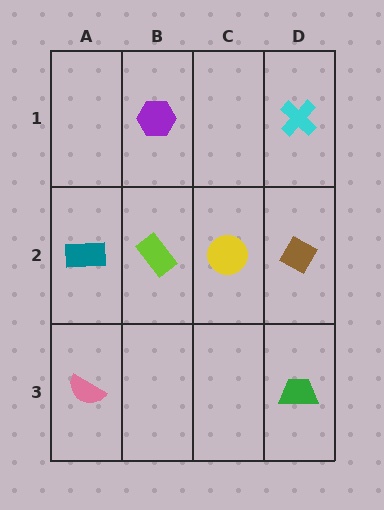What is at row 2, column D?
A brown diamond.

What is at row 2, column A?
A teal rectangle.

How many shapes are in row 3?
2 shapes.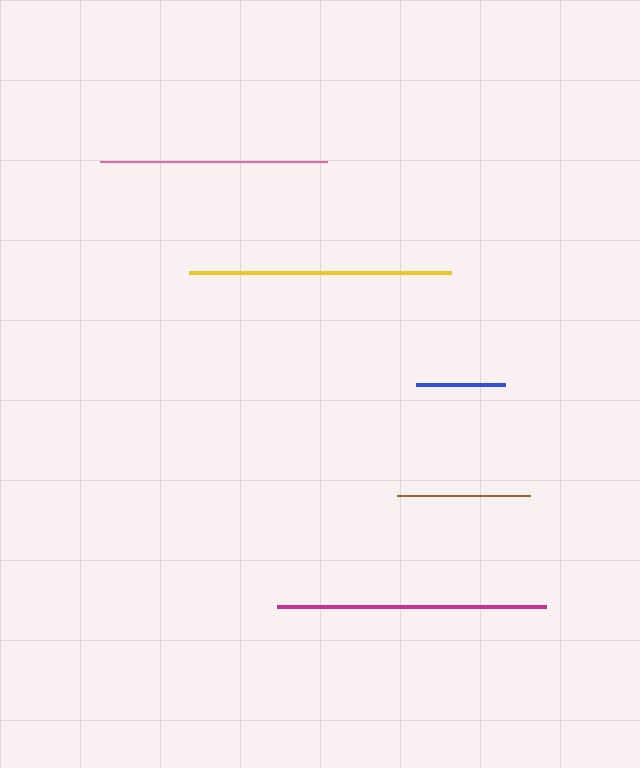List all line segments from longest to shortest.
From longest to shortest: magenta, yellow, pink, brown, blue.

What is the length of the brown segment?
The brown segment is approximately 133 pixels long.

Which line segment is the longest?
The magenta line is the longest at approximately 269 pixels.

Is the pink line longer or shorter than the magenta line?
The magenta line is longer than the pink line.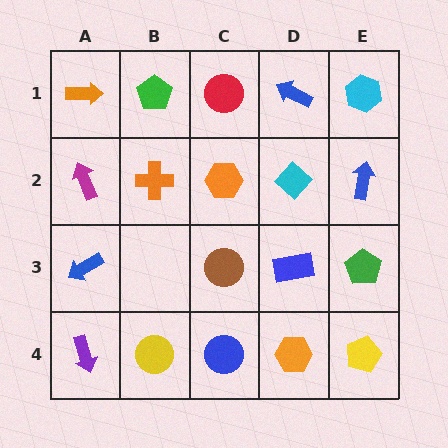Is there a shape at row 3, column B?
No, that cell is empty.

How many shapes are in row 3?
4 shapes.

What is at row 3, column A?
A blue arrow.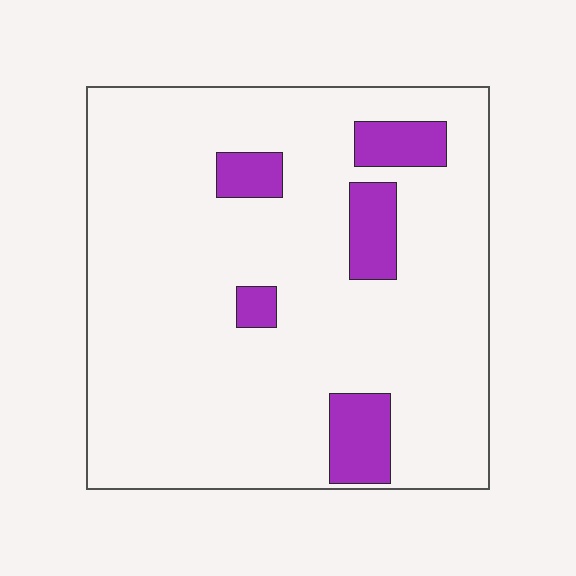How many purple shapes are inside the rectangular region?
5.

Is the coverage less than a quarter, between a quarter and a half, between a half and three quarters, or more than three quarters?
Less than a quarter.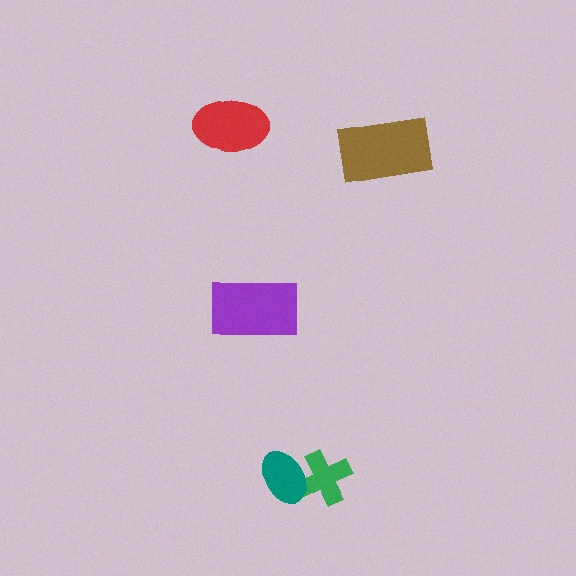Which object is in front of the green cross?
The teal ellipse is in front of the green cross.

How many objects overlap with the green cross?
1 object overlaps with the green cross.